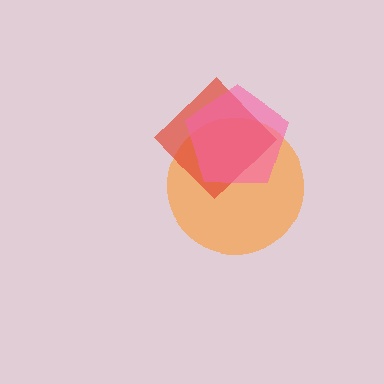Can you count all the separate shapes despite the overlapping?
Yes, there are 3 separate shapes.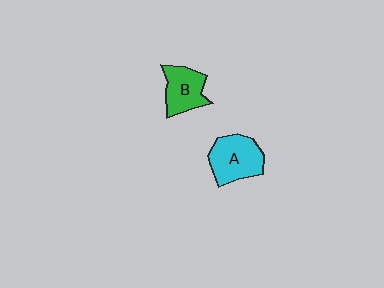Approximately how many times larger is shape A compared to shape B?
Approximately 1.3 times.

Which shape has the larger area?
Shape A (cyan).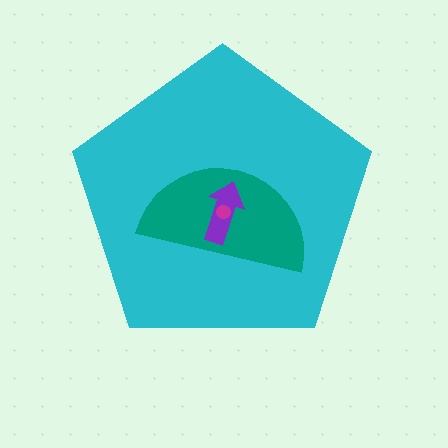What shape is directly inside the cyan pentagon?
The teal semicircle.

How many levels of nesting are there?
4.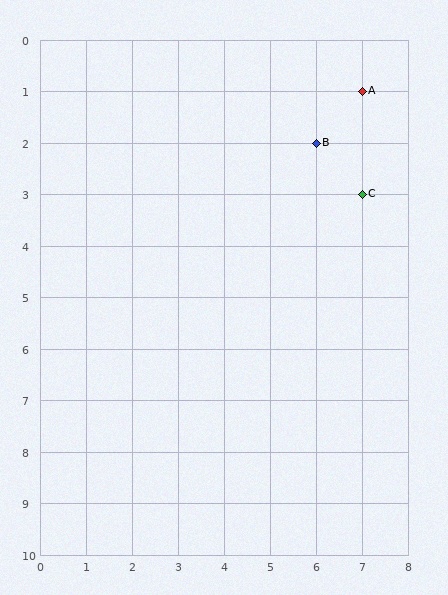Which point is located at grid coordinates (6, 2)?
Point B is at (6, 2).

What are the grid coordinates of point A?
Point A is at grid coordinates (7, 1).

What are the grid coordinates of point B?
Point B is at grid coordinates (6, 2).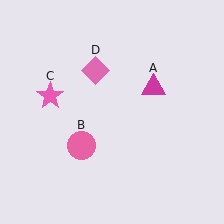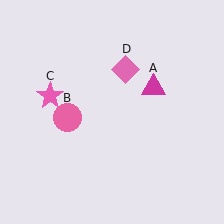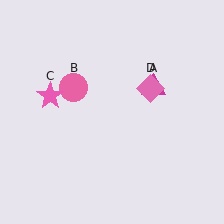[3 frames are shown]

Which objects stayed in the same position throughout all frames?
Magenta triangle (object A) and pink star (object C) remained stationary.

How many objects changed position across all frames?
2 objects changed position: pink circle (object B), pink diamond (object D).